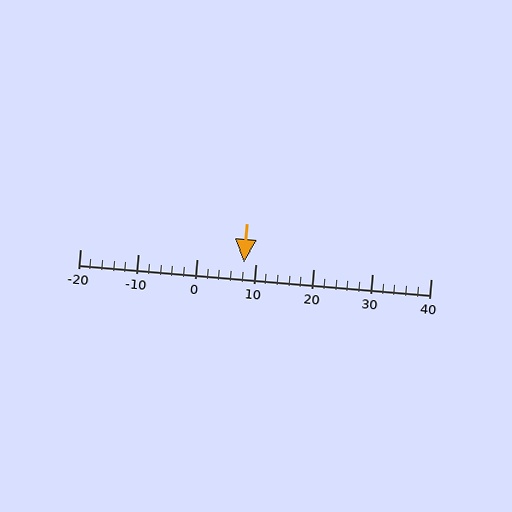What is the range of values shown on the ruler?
The ruler shows values from -20 to 40.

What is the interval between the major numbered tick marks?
The major tick marks are spaced 10 units apart.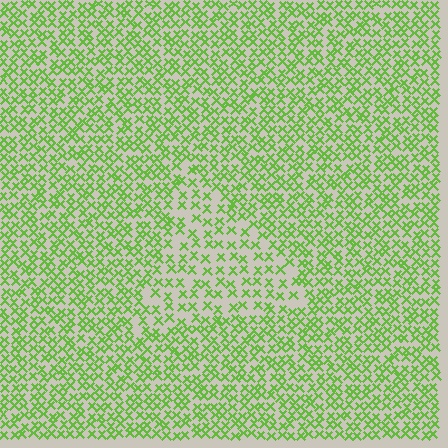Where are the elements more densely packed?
The elements are more densely packed outside the triangle boundary.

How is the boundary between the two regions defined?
The boundary is defined by a change in element density (approximately 1.7x ratio). All elements are the same color, size, and shape.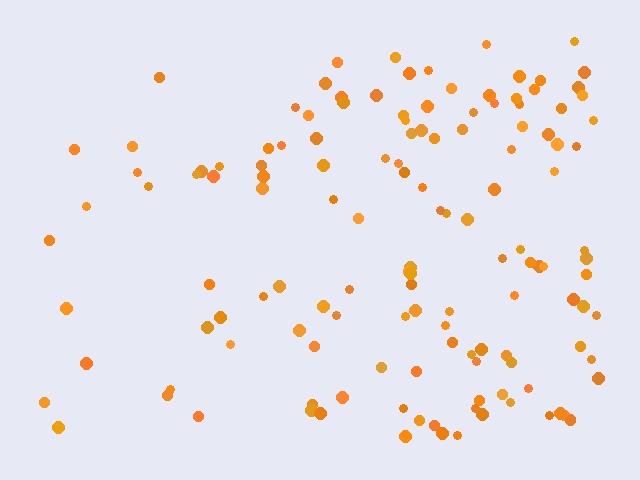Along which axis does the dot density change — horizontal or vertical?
Horizontal.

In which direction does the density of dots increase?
From left to right, with the right side densest.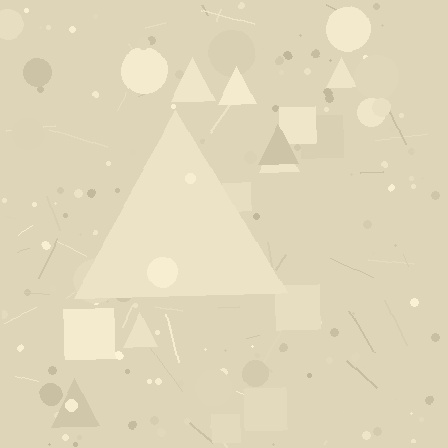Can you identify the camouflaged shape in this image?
The camouflaged shape is a triangle.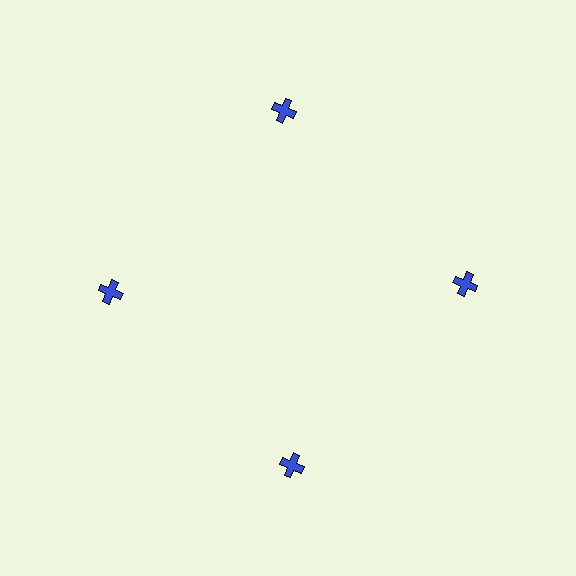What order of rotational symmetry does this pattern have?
This pattern has 4-fold rotational symmetry.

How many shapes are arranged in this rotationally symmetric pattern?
There are 4 shapes, arranged in 4 groups of 1.